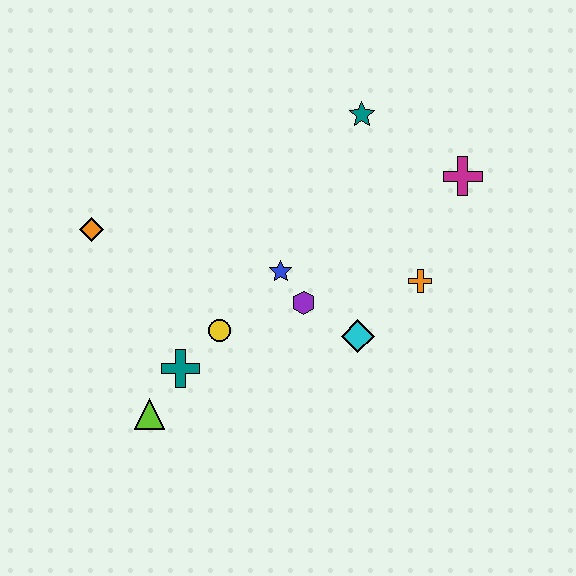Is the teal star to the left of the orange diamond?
No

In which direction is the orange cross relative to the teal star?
The orange cross is below the teal star.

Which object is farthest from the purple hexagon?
The orange diamond is farthest from the purple hexagon.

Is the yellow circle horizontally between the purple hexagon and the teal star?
No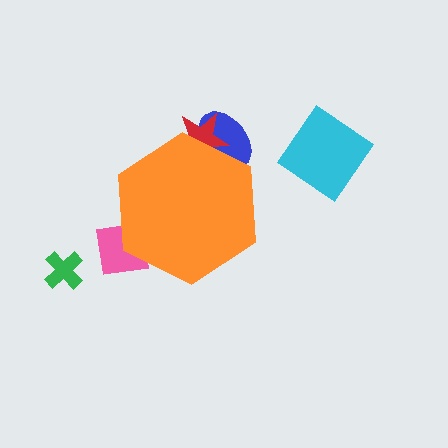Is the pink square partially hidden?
Yes, the pink square is partially hidden behind the orange hexagon.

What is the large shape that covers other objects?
An orange hexagon.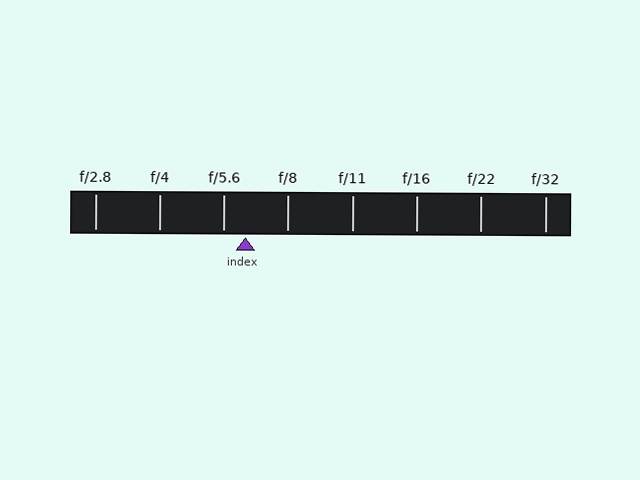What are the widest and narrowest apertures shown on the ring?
The widest aperture shown is f/2.8 and the narrowest is f/32.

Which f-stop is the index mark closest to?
The index mark is closest to f/5.6.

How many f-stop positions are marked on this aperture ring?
There are 8 f-stop positions marked.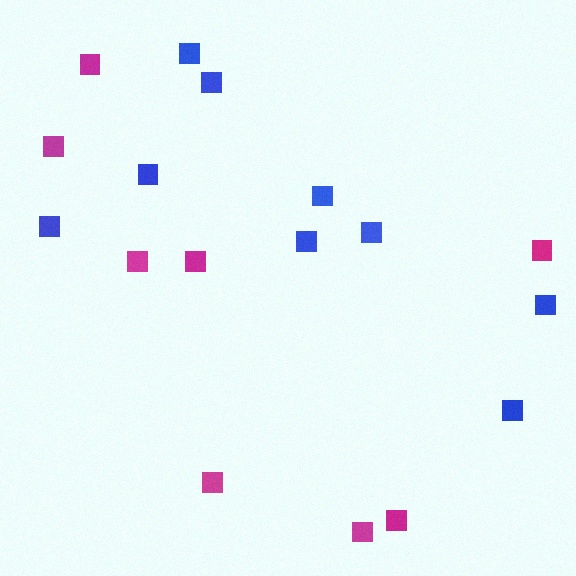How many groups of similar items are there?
There are 2 groups: one group of blue squares (9) and one group of magenta squares (8).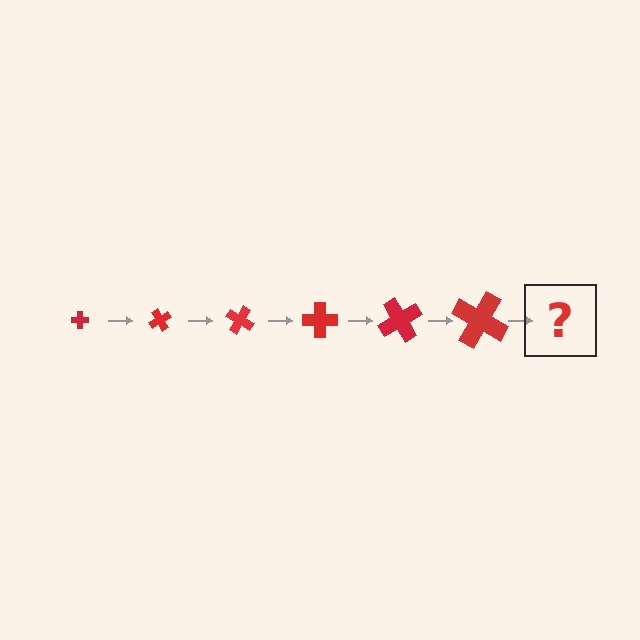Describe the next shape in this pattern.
It should be a cross, larger than the previous one and rotated 360 degrees from the start.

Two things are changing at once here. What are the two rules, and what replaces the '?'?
The two rules are that the cross grows larger each step and it rotates 60 degrees each step. The '?' should be a cross, larger than the previous one and rotated 360 degrees from the start.